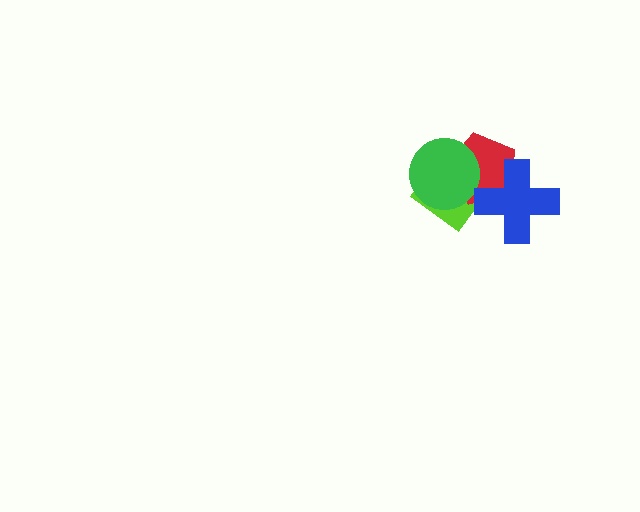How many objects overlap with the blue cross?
1 object overlaps with the blue cross.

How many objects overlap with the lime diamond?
2 objects overlap with the lime diamond.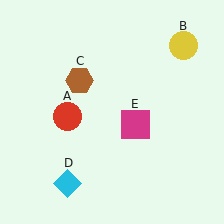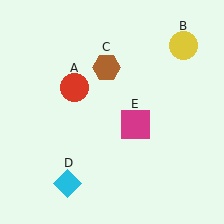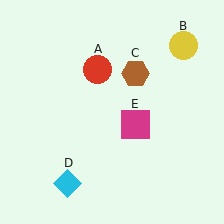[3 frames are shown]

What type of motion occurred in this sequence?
The red circle (object A), brown hexagon (object C) rotated clockwise around the center of the scene.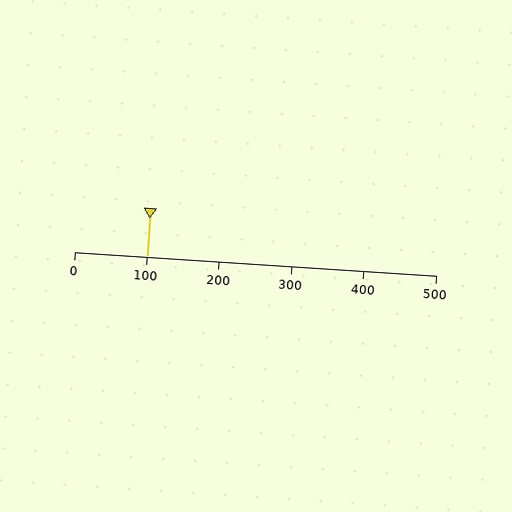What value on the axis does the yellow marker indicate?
The marker indicates approximately 100.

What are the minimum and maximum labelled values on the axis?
The axis runs from 0 to 500.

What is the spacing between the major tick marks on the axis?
The major ticks are spaced 100 apart.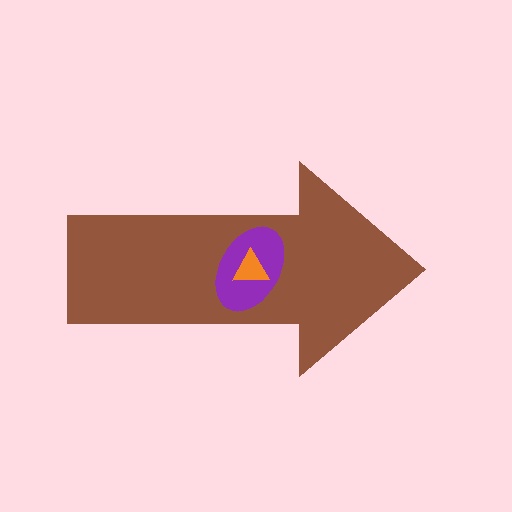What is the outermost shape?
The brown arrow.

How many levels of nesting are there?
3.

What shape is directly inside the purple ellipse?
The orange triangle.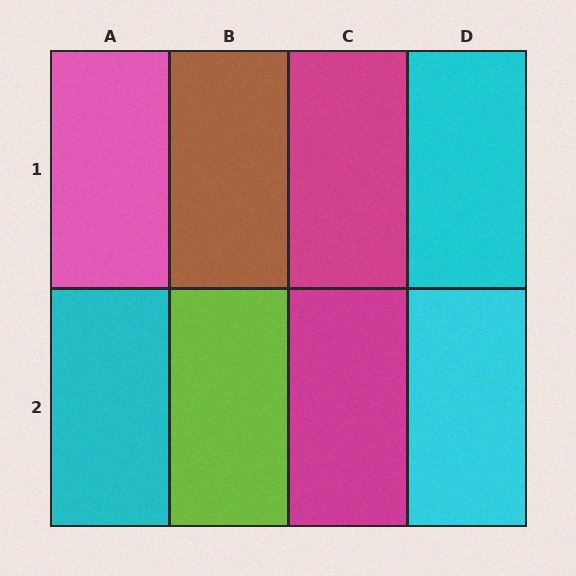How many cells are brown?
1 cell is brown.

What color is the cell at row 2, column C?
Magenta.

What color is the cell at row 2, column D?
Cyan.